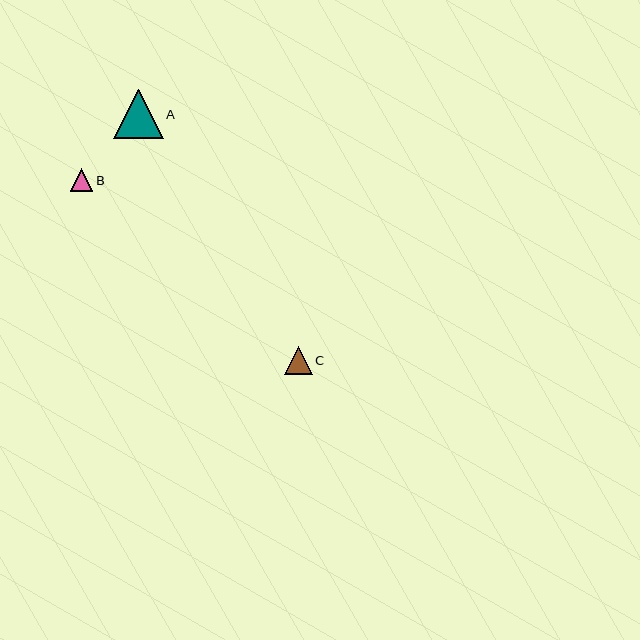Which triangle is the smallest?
Triangle B is the smallest with a size of approximately 23 pixels.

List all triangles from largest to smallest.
From largest to smallest: A, C, B.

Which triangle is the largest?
Triangle A is the largest with a size of approximately 49 pixels.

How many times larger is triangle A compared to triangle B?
Triangle A is approximately 2.2 times the size of triangle B.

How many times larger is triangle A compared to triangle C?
Triangle A is approximately 1.8 times the size of triangle C.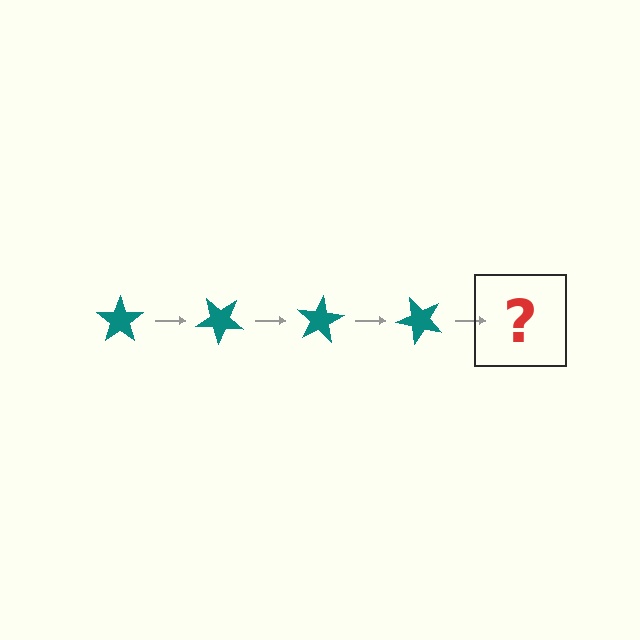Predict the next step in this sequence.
The next step is a teal star rotated 160 degrees.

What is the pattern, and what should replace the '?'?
The pattern is that the star rotates 40 degrees each step. The '?' should be a teal star rotated 160 degrees.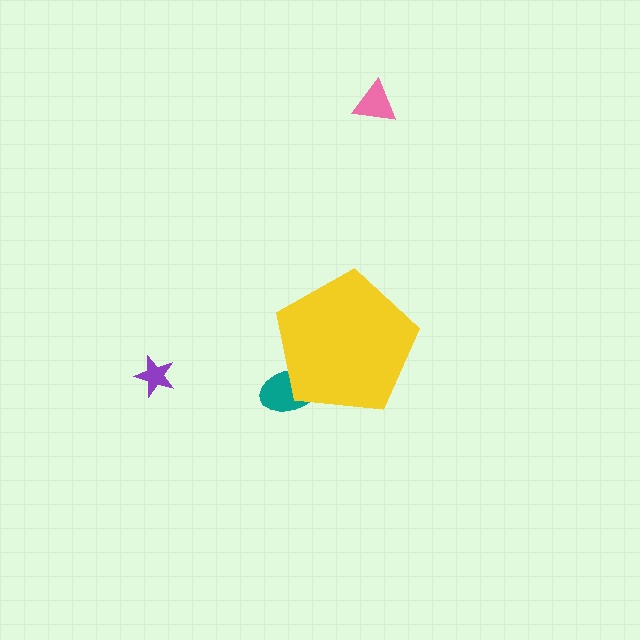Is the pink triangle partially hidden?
No, the pink triangle is fully visible.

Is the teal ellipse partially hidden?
Yes, the teal ellipse is partially hidden behind the yellow pentagon.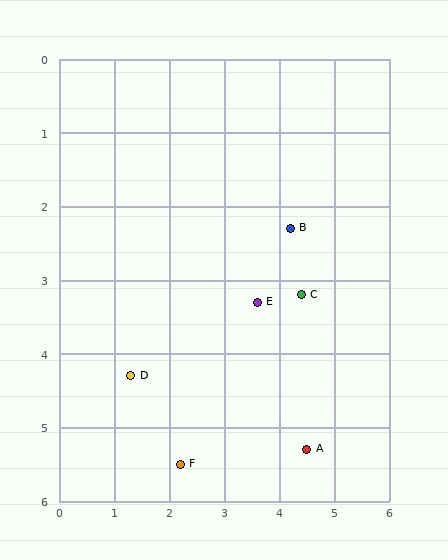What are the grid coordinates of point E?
Point E is at approximately (3.6, 3.3).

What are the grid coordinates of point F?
Point F is at approximately (2.2, 5.5).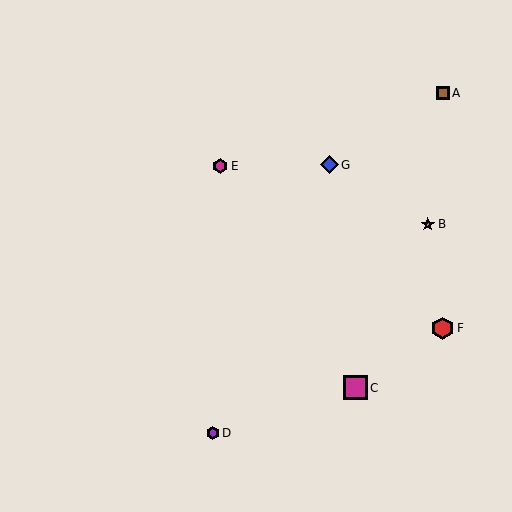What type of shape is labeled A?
Shape A is a brown square.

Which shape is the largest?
The magenta square (labeled C) is the largest.